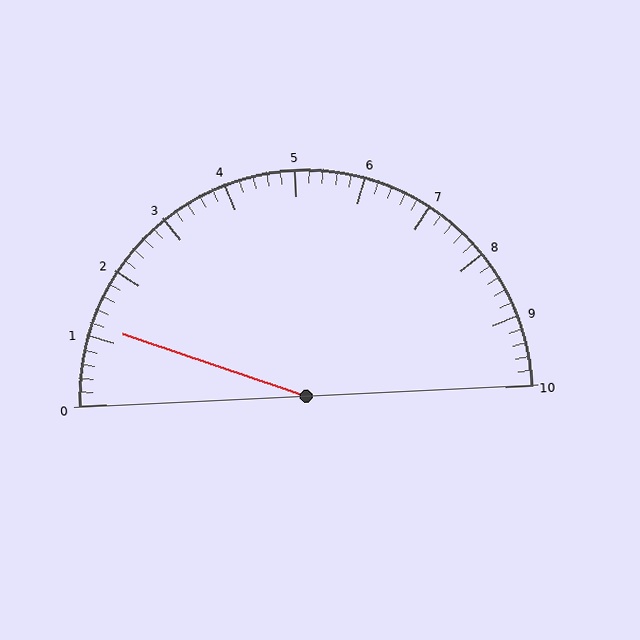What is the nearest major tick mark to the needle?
The nearest major tick mark is 1.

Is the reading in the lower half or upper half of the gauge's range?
The reading is in the lower half of the range (0 to 10).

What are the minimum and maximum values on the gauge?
The gauge ranges from 0 to 10.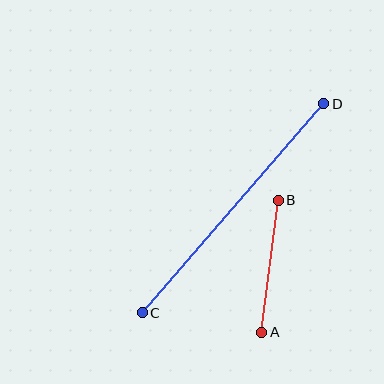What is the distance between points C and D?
The distance is approximately 277 pixels.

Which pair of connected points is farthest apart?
Points C and D are farthest apart.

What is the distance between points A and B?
The distance is approximately 133 pixels.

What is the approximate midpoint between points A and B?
The midpoint is at approximately (270, 266) pixels.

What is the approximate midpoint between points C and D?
The midpoint is at approximately (233, 208) pixels.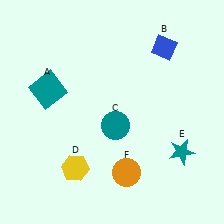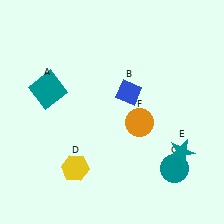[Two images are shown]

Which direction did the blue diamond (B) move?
The blue diamond (B) moved down.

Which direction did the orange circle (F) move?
The orange circle (F) moved up.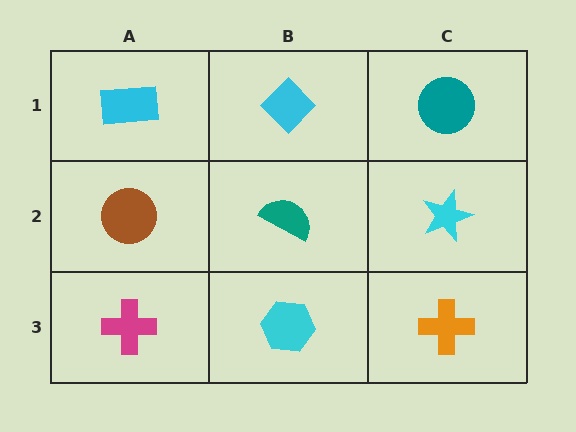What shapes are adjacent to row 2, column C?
A teal circle (row 1, column C), an orange cross (row 3, column C), a teal semicircle (row 2, column B).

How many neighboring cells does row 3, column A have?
2.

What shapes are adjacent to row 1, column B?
A teal semicircle (row 2, column B), a cyan rectangle (row 1, column A), a teal circle (row 1, column C).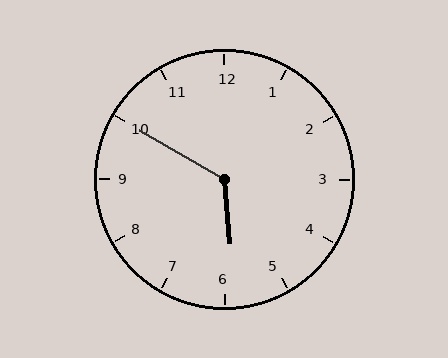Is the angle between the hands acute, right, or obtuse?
It is obtuse.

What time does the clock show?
5:50.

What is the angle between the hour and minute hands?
Approximately 125 degrees.